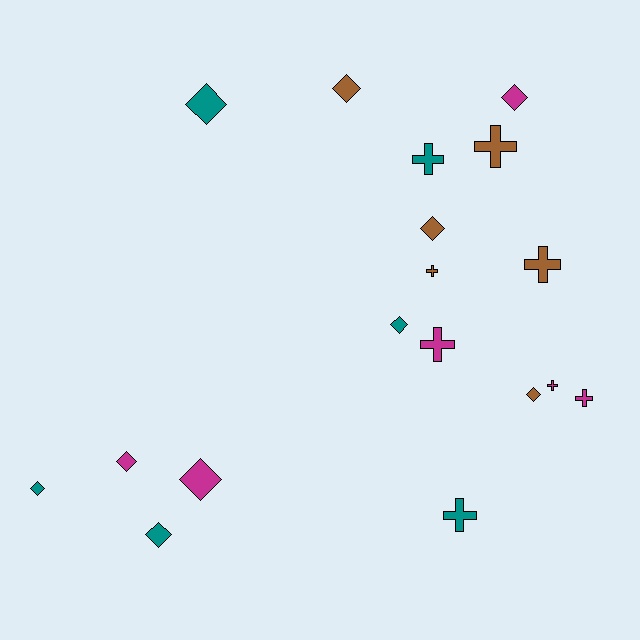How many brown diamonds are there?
There are 3 brown diamonds.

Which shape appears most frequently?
Diamond, with 10 objects.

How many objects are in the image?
There are 18 objects.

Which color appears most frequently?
Teal, with 6 objects.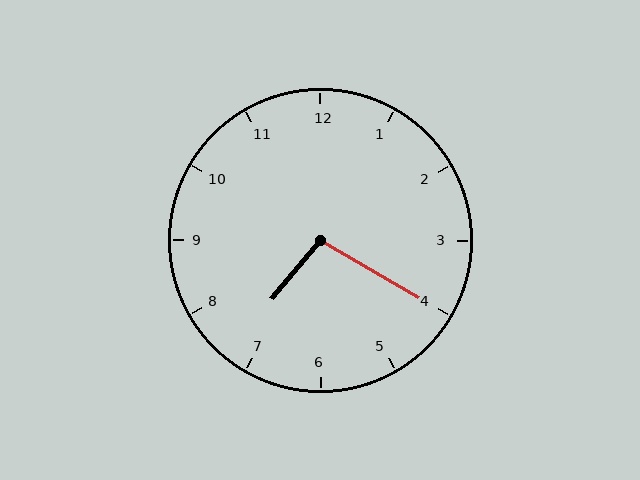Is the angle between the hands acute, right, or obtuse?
It is obtuse.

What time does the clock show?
7:20.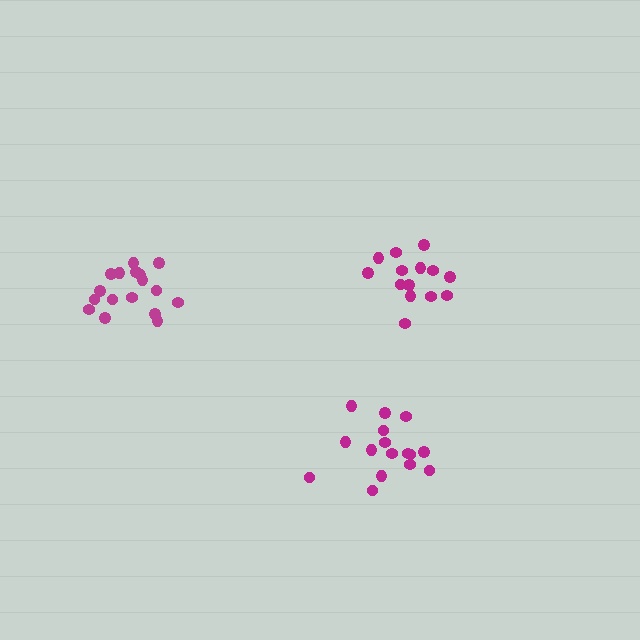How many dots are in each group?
Group 1: 17 dots, Group 2: 14 dots, Group 3: 16 dots (47 total).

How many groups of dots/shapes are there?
There are 3 groups.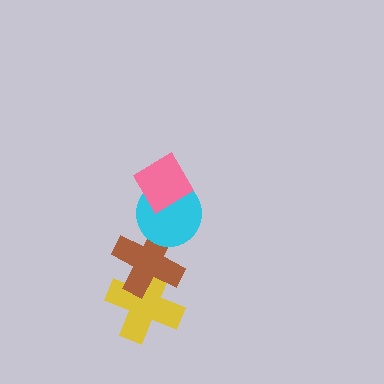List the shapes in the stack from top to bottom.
From top to bottom: the pink diamond, the cyan circle, the brown cross, the yellow cross.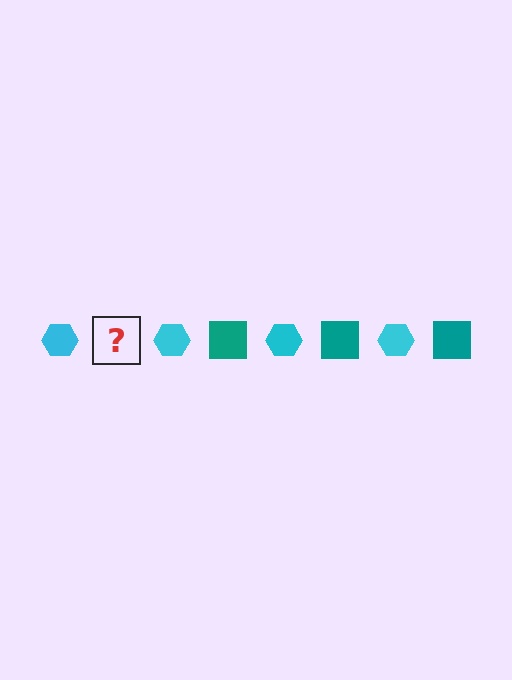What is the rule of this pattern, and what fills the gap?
The rule is that the pattern alternates between cyan hexagon and teal square. The gap should be filled with a teal square.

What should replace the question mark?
The question mark should be replaced with a teal square.